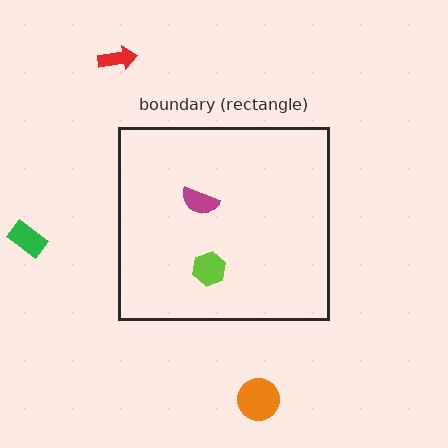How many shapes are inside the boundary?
2 inside, 3 outside.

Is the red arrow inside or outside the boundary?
Outside.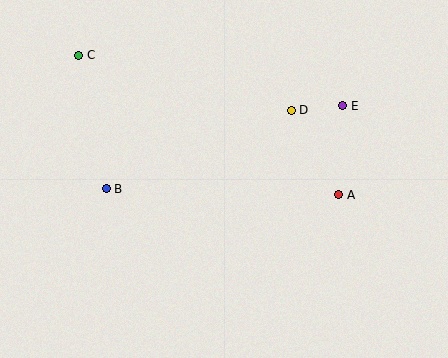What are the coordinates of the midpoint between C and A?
The midpoint between C and A is at (209, 125).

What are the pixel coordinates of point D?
Point D is at (291, 110).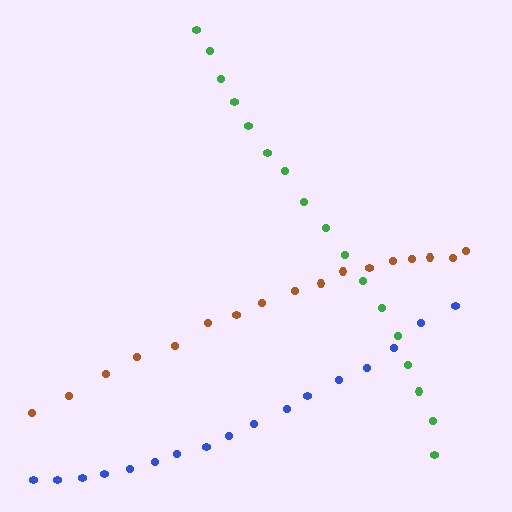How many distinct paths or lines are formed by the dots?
There are 3 distinct paths.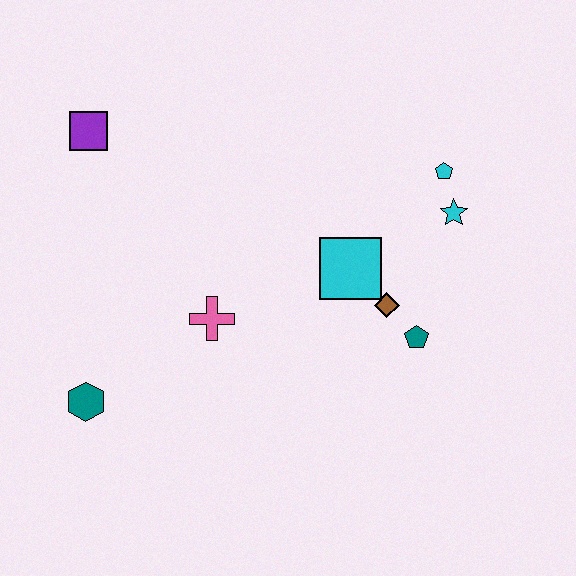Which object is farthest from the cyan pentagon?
The teal hexagon is farthest from the cyan pentagon.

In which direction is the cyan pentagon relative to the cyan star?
The cyan pentagon is above the cyan star.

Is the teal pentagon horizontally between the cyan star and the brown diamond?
Yes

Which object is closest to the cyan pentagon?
The cyan star is closest to the cyan pentagon.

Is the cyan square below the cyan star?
Yes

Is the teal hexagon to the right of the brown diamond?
No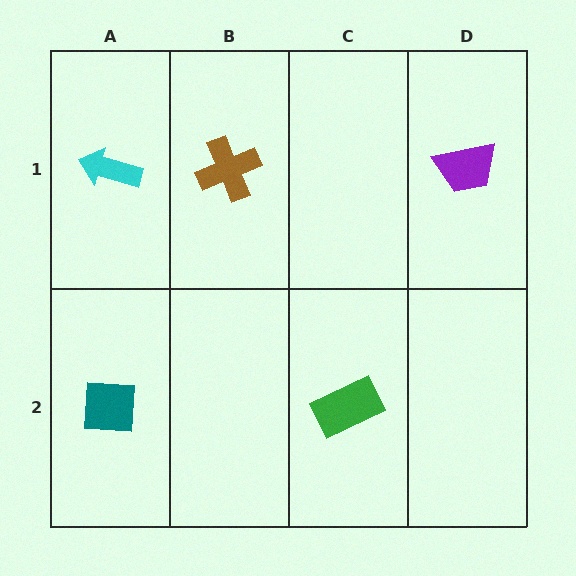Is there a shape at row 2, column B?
No, that cell is empty.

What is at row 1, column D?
A purple trapezoid.